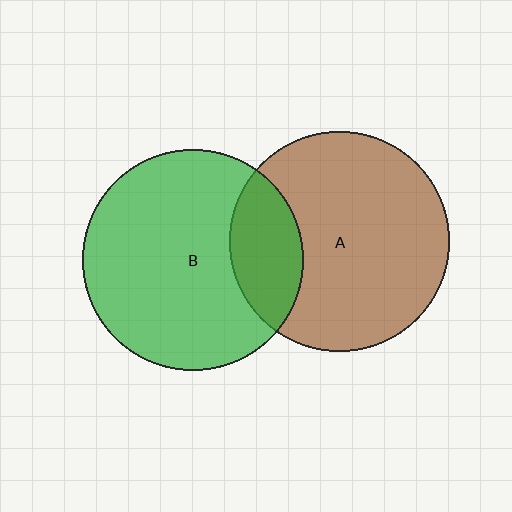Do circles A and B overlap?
Yes.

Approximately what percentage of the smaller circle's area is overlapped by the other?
Approximately 20%.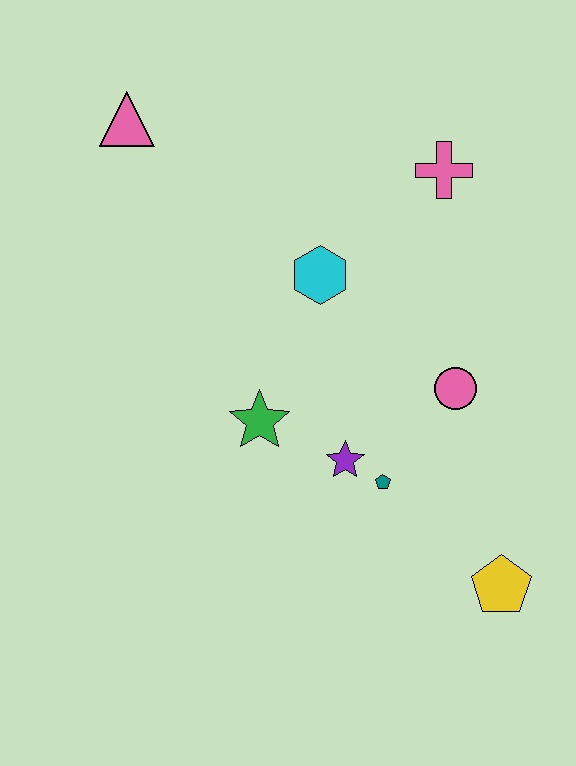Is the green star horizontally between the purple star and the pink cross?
No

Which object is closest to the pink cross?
The cyan hexagon is closest to the pink cross.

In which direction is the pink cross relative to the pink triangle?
The pink cross is to the right of the pink triangle.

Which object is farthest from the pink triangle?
The yellow pentagon is farthest from the pink triangle.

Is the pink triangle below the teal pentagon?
No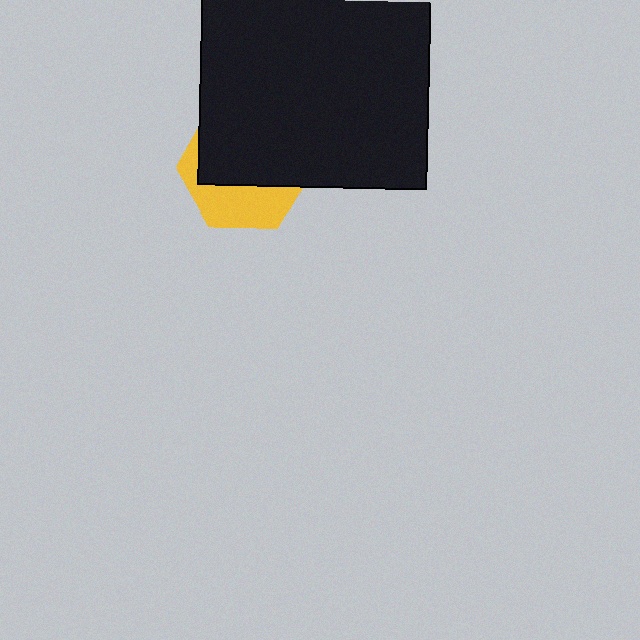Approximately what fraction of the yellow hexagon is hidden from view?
Roughly 63% of the yellow hexagon is hidden behind the black square.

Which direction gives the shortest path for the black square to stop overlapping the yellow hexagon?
Moving up gives the shortest separation.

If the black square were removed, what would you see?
You would see the complete yellow hexagon.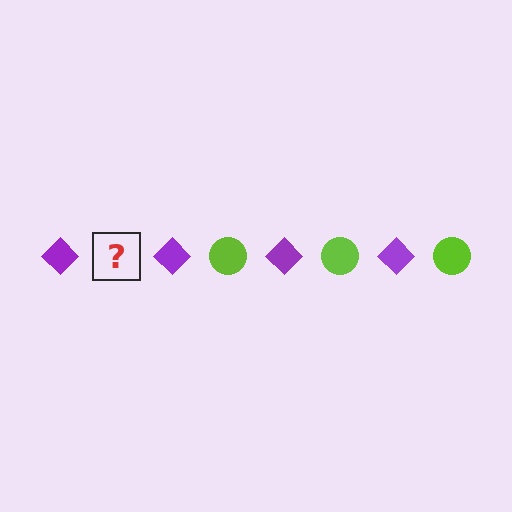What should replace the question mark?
The question mark should be replaced with a lime circle.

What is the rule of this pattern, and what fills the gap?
The rule is that the pattern alternates between purple diamond and lime circle. The gap should be filled with a lime circle.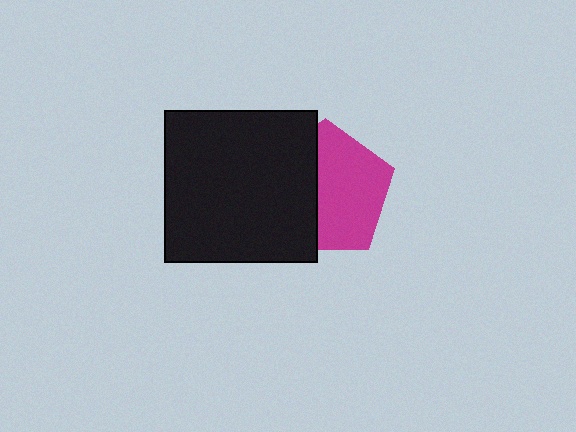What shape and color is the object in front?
The object in front is a black square.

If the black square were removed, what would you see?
You would see the complete magenta pentagon.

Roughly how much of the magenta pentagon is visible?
About half of it is visible (roughly 58%).